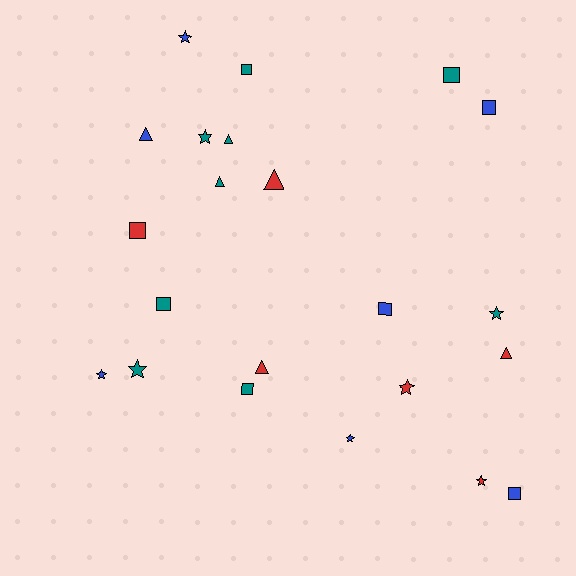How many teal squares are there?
There are 4 teal squares.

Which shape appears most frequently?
Square, with 8 objects.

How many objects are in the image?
There are 22 objects.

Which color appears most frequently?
Teal, with 9 objects.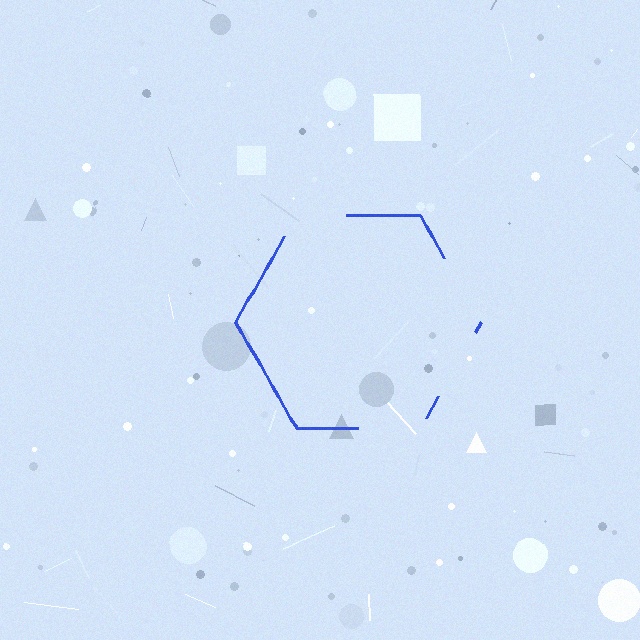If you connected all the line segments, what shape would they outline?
They would outline a hexagon.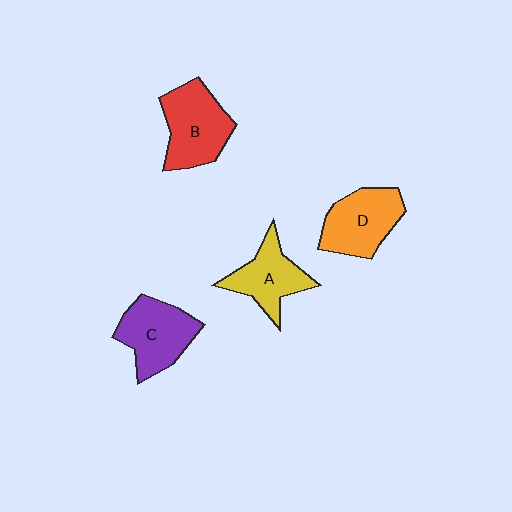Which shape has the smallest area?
Shape A (yellow).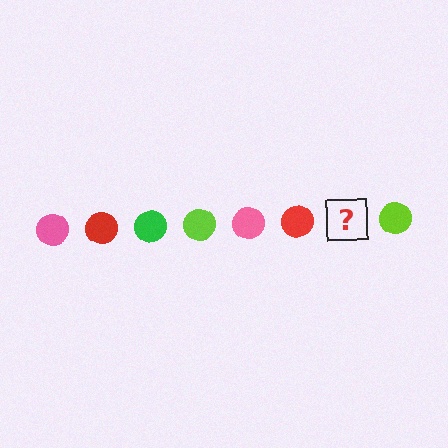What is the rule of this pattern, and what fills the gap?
The rule is that the pattern cycles through pink, red, green, lime circles. The gap should be filled with a green circle.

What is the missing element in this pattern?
The missing element is a green circle.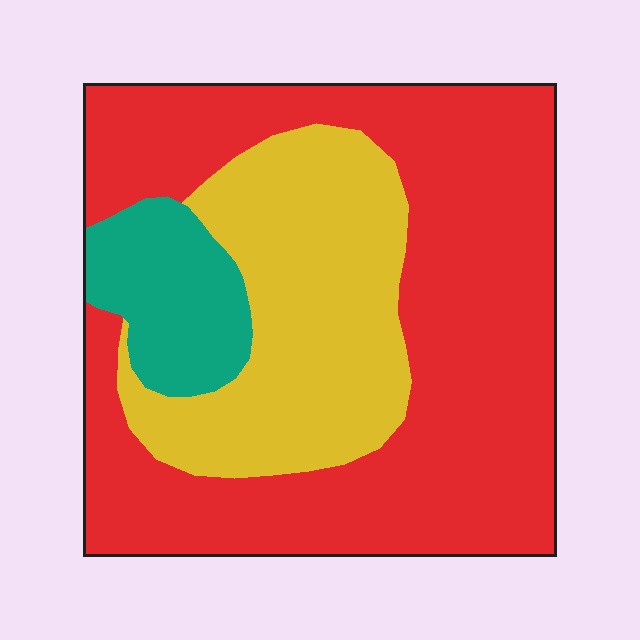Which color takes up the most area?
Red, at roughly 60%.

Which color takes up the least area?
Teal, at roughly 10%.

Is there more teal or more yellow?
Yellow.